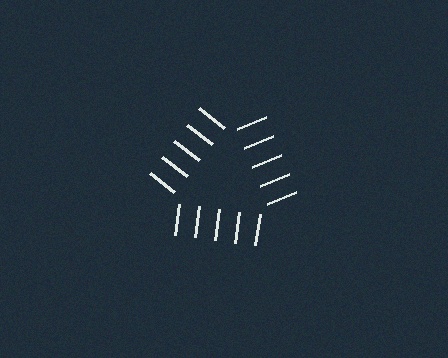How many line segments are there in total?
15 — 5 along each of the 3 edges.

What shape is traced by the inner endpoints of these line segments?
An illusory triangle — the line segments terminate on its edges but no continuous stroke is drawn.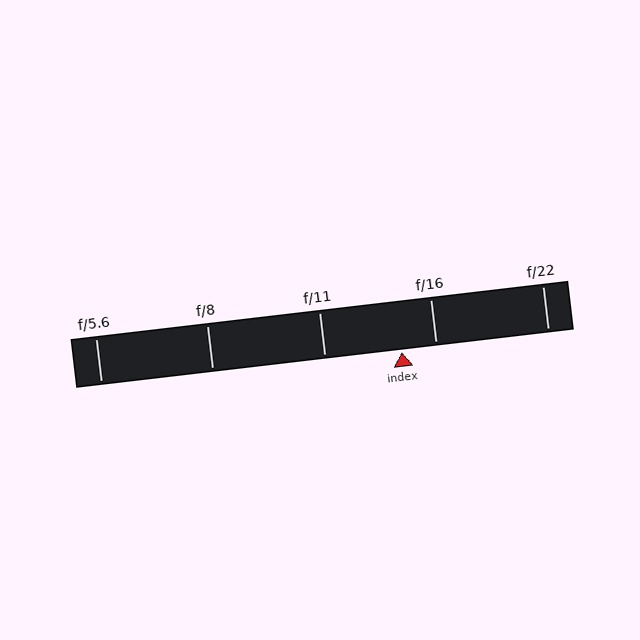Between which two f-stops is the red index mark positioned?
The index mark is between f/11 and f/16.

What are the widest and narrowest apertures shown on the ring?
The widest aperture shown is f/5.6 and the narrowest is f/22.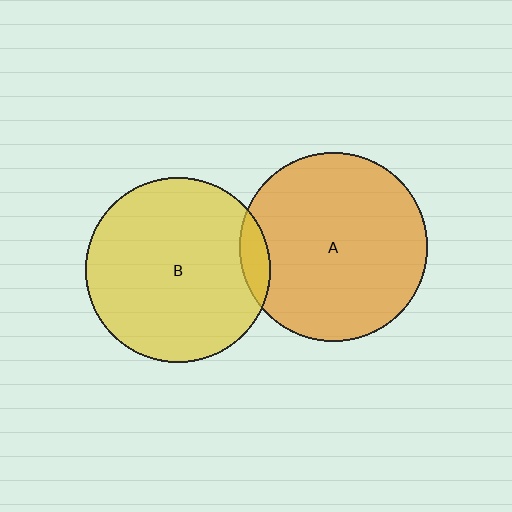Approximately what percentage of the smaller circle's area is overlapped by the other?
Approximately 10%.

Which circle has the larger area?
Circle A (orange).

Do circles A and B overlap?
Yes.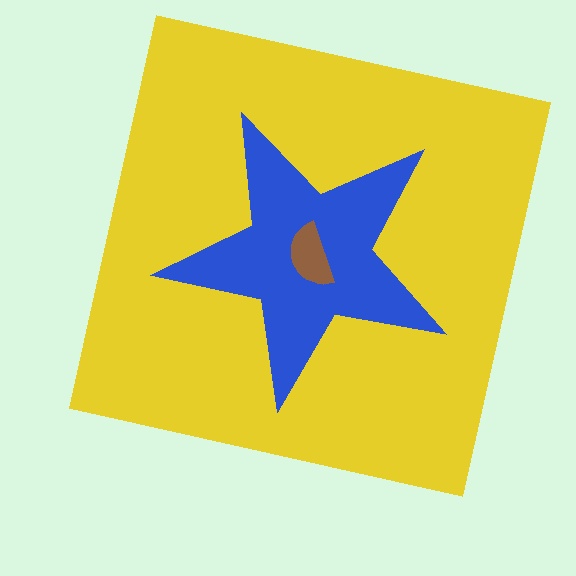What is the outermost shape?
The yellow square.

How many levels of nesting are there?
3.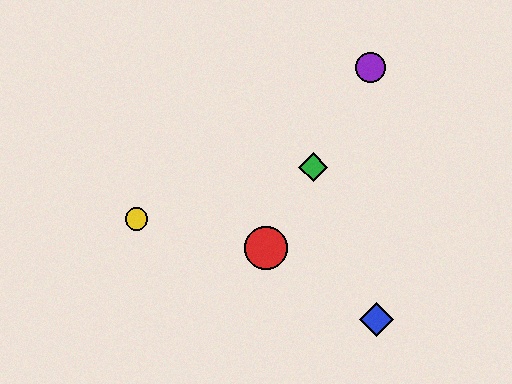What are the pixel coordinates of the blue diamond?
The blue diamond is at (376, 320).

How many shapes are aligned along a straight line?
3 shapes (the red circle, the green diamond, the purple circle) are aligned along a straight line.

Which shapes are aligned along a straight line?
The red circle, the green diamond, the purple circle are aligned along a straight line.